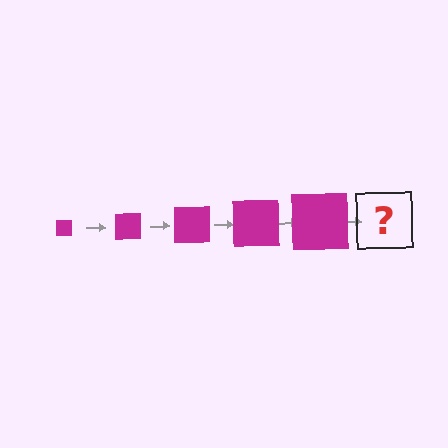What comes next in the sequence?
The next element should be a magenta square, larger than the previous one.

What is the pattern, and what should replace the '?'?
The pattern is that the square gets progressively larger each step. The '?' should be a magenta square, larger than the previous one.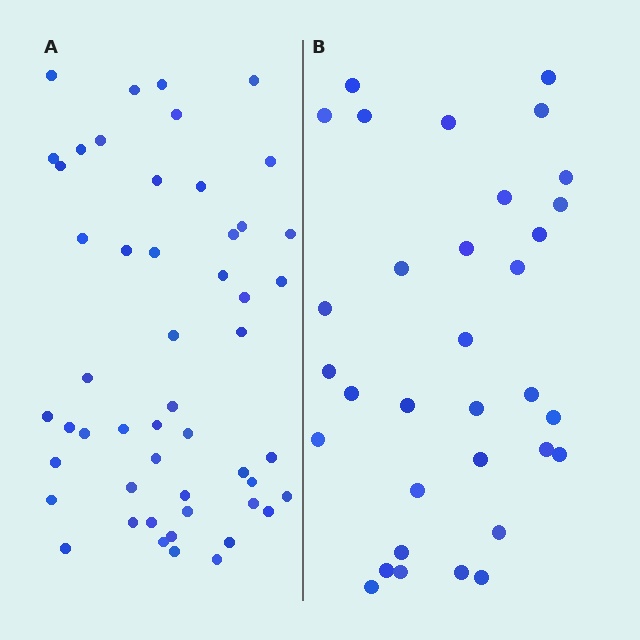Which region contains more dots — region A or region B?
Region A (the left region) has more dots.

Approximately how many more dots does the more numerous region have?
Region A has approximately 20 more dots than region B.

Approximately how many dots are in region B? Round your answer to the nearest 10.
About 30 dots. (The exact count is 33, which rounds to 30.)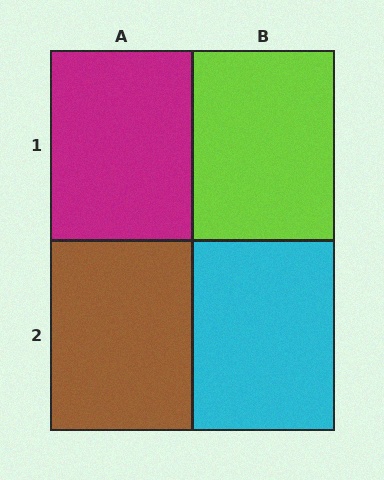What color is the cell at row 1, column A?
Magenta.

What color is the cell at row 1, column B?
Lime.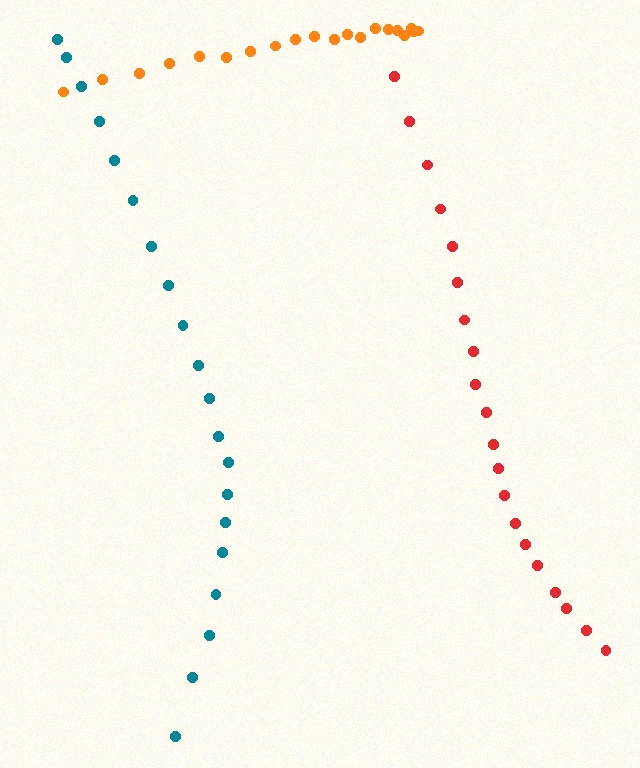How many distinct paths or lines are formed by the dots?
There are 3 distinct paths.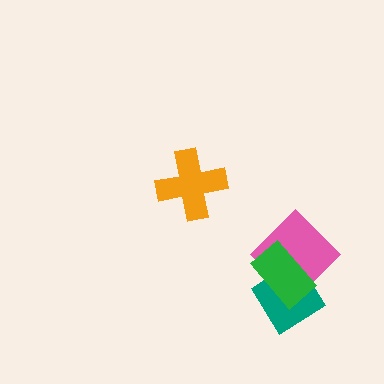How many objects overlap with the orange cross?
0 objects overlap with the orange cross.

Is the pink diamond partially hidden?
Yes, it is partially covered by another shape.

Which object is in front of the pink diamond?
The green rectangle is in front of the pink diamond.